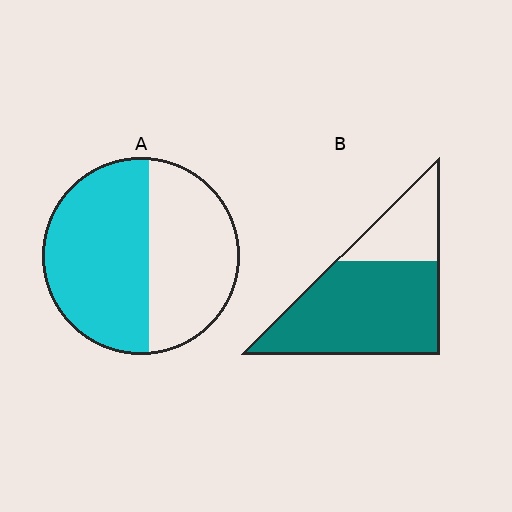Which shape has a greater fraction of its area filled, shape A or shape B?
Shape B.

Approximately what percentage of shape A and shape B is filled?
A is approximately 55% and B is approximately 70%.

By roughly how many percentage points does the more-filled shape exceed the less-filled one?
By roughly 15 percentage points (B over A).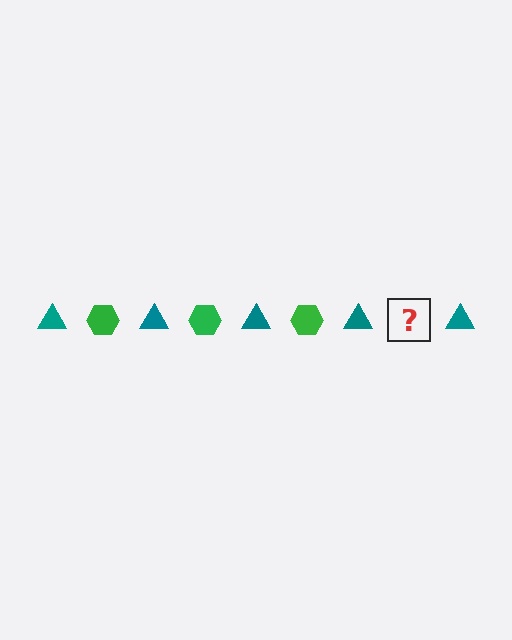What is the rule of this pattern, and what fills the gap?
The rule is that the pattern alternates between teal triangle and green hexagon. The gap should be filled with a green hexagon.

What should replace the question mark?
The question mark should be replaced with a green hexagon.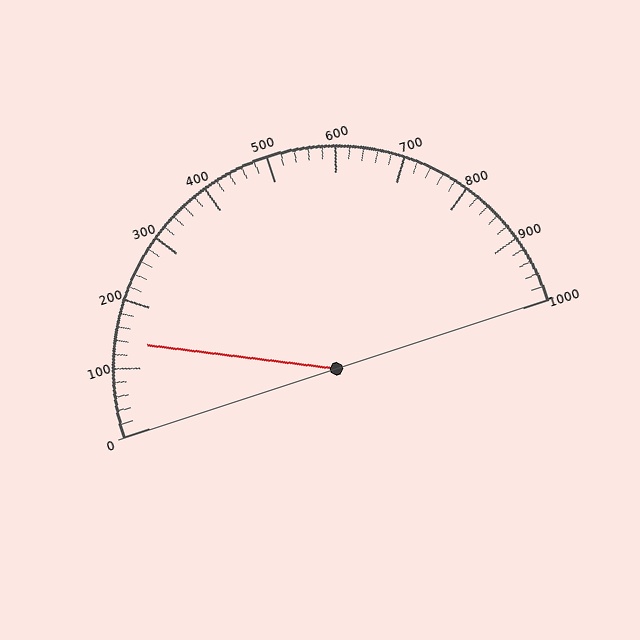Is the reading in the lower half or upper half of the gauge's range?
The reading is in the lower half of the range (0 to 1000).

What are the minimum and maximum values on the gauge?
The gauge ranges from 0 to 1000.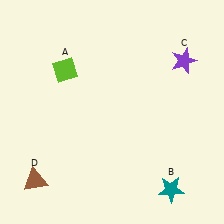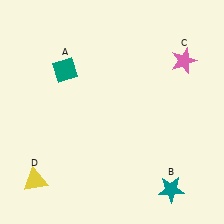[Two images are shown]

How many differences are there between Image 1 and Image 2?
There are 3 differences between the two images.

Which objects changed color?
A changed from lime to teal. C changed from purple to pink. D changed from brown to yellow.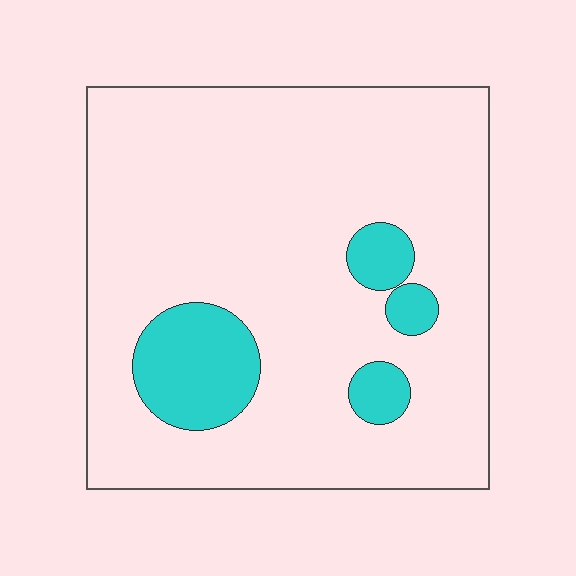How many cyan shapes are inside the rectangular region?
4.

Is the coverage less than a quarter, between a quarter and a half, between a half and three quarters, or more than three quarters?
Less than a quarter.